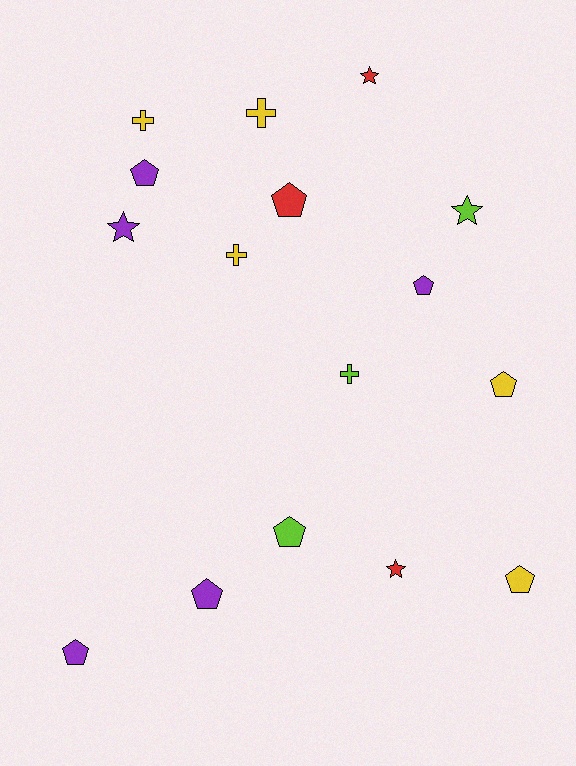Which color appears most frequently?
Yellow, with 5 objects.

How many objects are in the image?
There are 16 objects.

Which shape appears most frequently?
Pentagon, with 8 objects.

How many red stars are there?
There are 2 red stars.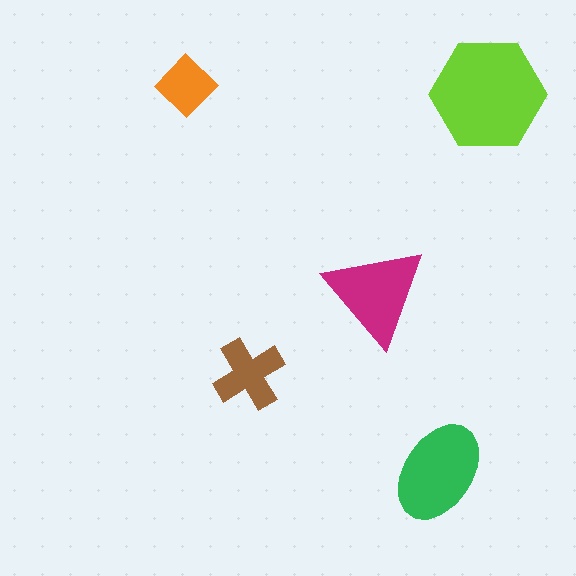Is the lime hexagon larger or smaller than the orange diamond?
Larger.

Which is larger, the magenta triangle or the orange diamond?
The magenta triangle.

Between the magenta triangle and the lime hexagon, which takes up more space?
The lime hexagon.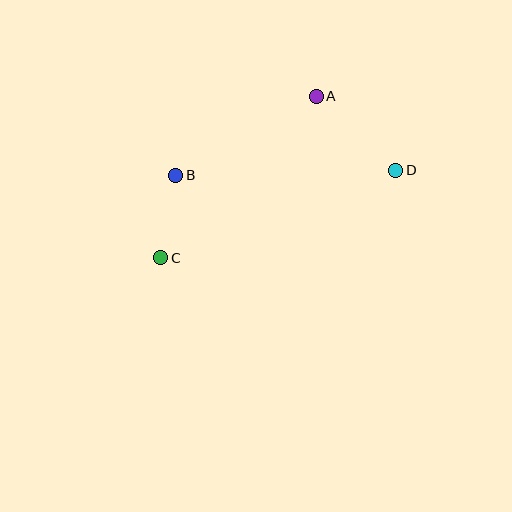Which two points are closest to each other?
Points B and C are closest to each other.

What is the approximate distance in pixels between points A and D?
The distance between A and D is approximately 108 pixels.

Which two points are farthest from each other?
Points C and D are farthest from each other.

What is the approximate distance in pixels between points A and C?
The distance between A and C is approximately 224 pixels.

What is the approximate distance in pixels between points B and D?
The distance between B and D is approximately 220 pixels.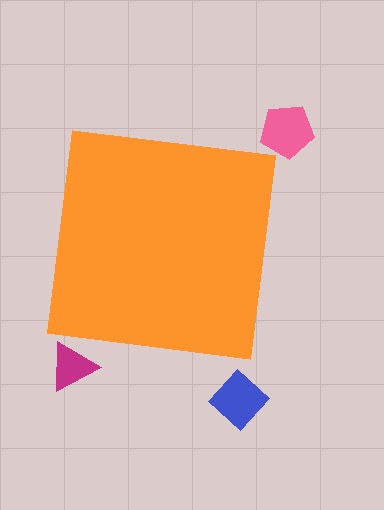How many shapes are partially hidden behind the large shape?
0 shapes are partially hidden.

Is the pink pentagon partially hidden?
No, the pink pentagon is fully visible.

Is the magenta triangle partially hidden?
No, the magenta triangle is fully visible.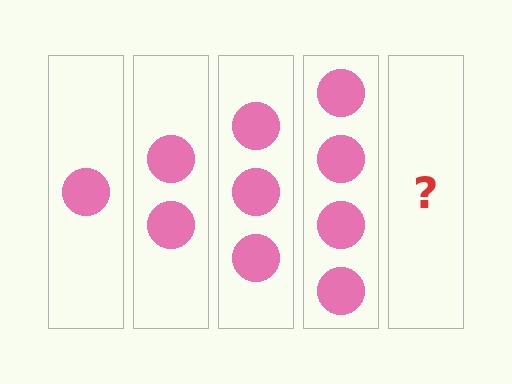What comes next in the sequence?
The next element should be 5 circles.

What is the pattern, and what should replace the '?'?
The pattern is that each step adds one more circle. The '?' should be 5 circles.